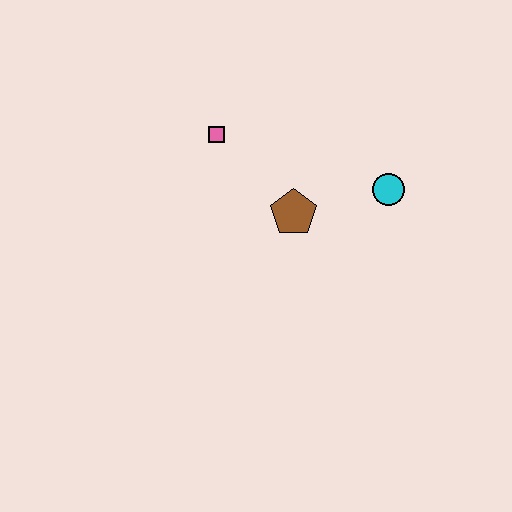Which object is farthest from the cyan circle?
The pink square is farthest from the cyan circle.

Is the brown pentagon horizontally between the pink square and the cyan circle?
Yes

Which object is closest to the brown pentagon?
The cyan circle is closest to the brown pentagon.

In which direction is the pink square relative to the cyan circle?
The pink square is to the left of the cyan circle.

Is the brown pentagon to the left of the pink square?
No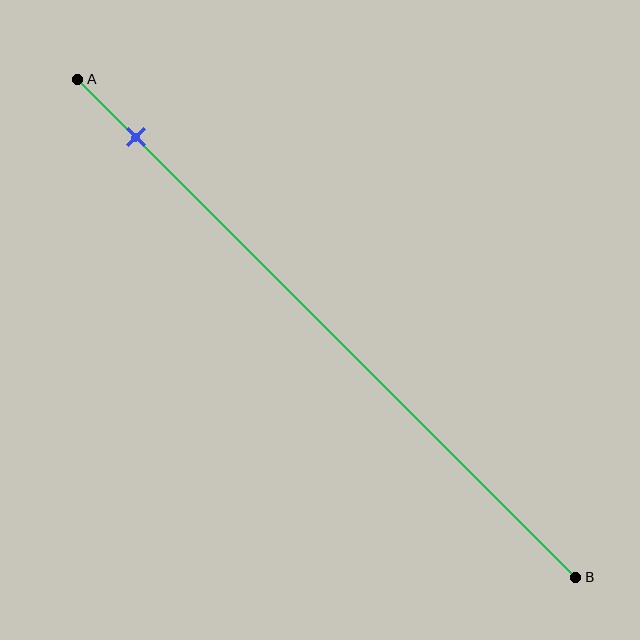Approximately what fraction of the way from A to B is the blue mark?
The blue mark is approximately 10% of the way from A to B.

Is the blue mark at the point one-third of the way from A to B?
No, the mark is at about 10% from A, not at the 33% one-third point.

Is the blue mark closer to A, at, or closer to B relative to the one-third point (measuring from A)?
The blue mark is closer to point A than the one-third point of segment AB.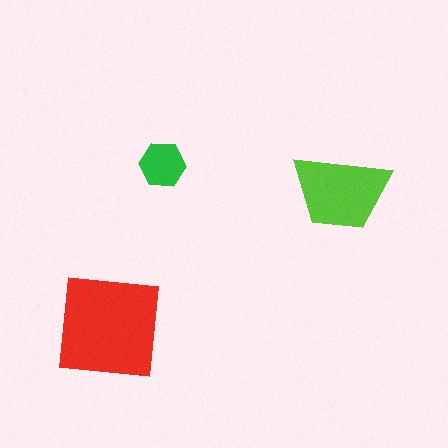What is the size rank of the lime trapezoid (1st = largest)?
2nd.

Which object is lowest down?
The red square is bottommost.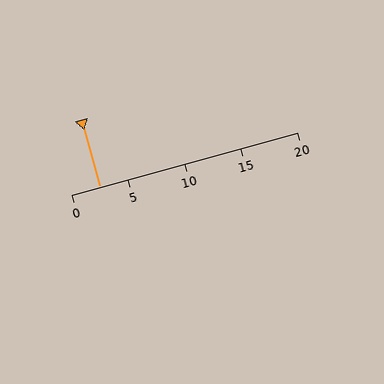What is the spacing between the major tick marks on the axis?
The major ticks are spaced 5 apart.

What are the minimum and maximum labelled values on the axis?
The axis runs from 0 to 20.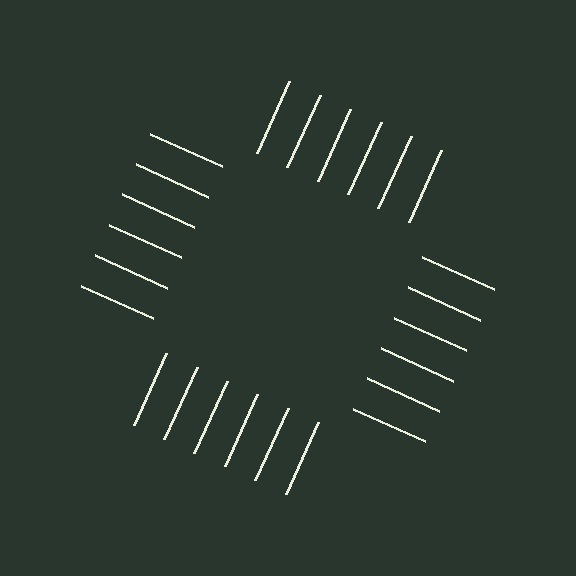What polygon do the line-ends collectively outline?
An illusory square — the line segments terminate on its edges but no continuous stroke is drawn.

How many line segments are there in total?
24 — 6 along each of the 4 edges.